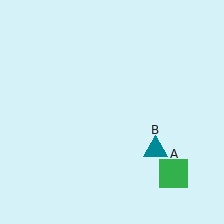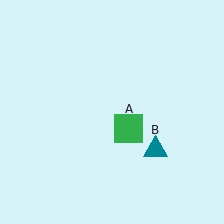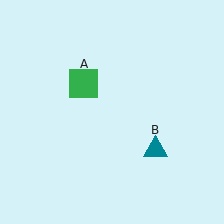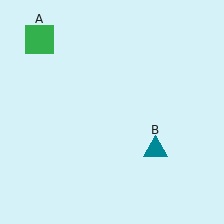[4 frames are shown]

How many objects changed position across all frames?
1 object changed position: green square (object A).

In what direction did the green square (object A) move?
The green square (object A) moved up and to the left.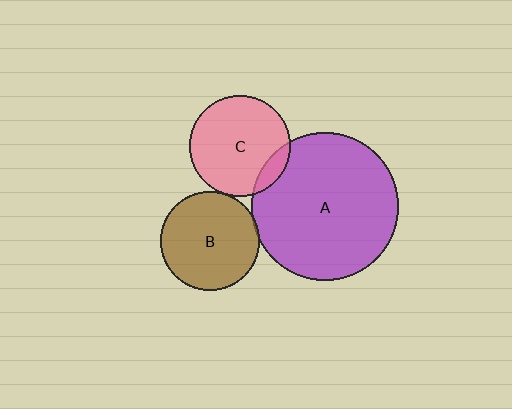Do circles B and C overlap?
Yes.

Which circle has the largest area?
Circle A (purple).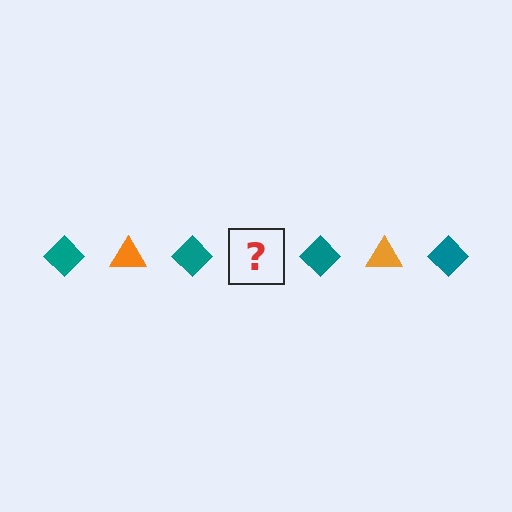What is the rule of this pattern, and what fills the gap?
The rule is that the pattern alternates between teal diamond and orange triangle. The gap should be filled with an orange triangle.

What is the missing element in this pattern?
The missing element is an orange triangle.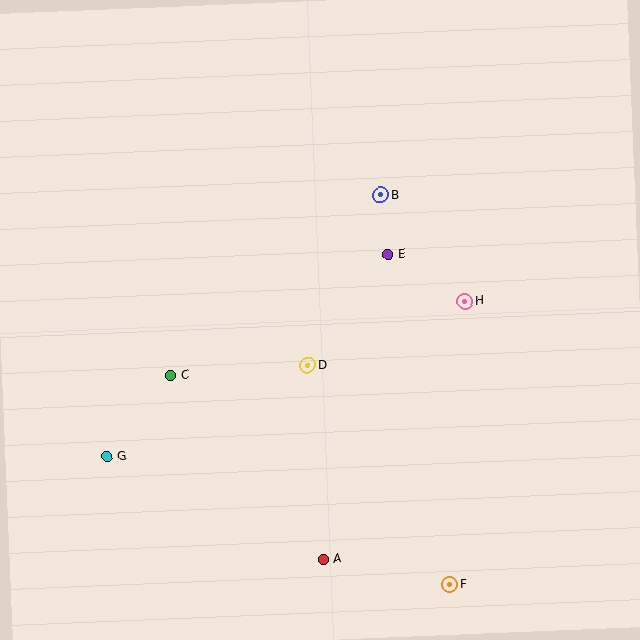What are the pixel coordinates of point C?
Point C is at (171, 375).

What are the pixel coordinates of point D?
Point D is at (308, 365).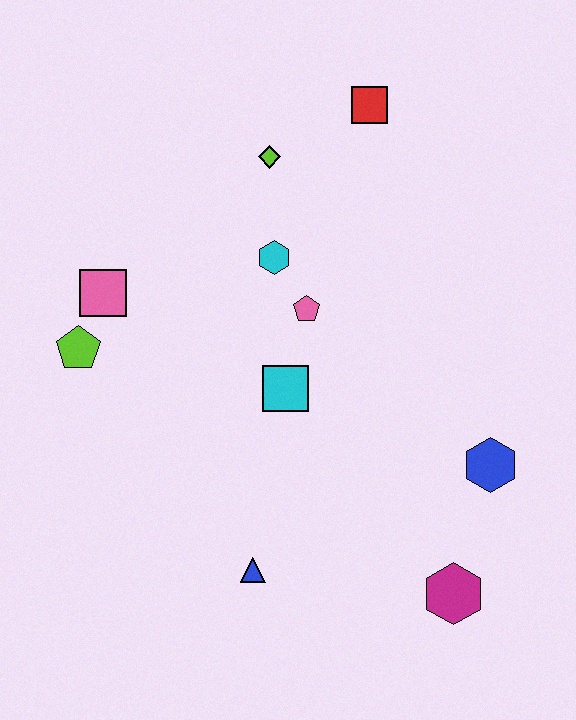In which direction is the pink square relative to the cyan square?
The pink square is to the left of the cyan square.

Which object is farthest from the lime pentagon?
The magenta hexagon is farthest from the lime pentagon.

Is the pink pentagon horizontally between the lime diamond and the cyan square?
No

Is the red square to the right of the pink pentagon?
Yes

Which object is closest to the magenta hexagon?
The blue hexagon is closest to the magenta hexagon.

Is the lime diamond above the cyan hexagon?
Yes